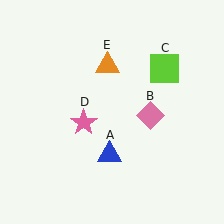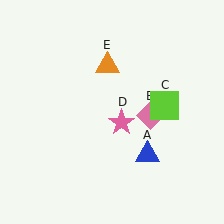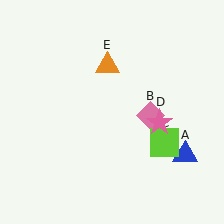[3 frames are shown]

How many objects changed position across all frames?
3 objects changed position: blue triangle (object A), lime square (object C), pink star (object D).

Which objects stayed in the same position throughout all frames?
Pink diamond (object B) and orange triangle (object E) remained stationary.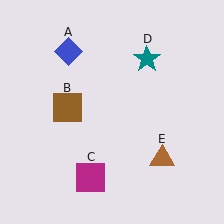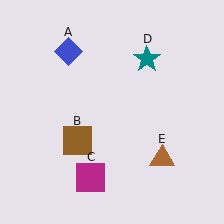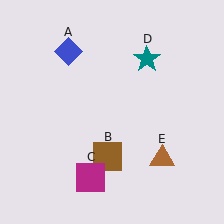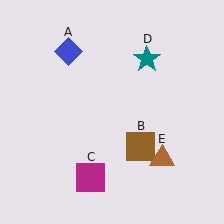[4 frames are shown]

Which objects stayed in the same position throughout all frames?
Blue diamond (object A) and magenta square (object C) and teal star (object D) and brown triangle (object E) remained stationary.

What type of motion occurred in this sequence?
The brown square (object B) rotated counterclockwise around the center of the scene.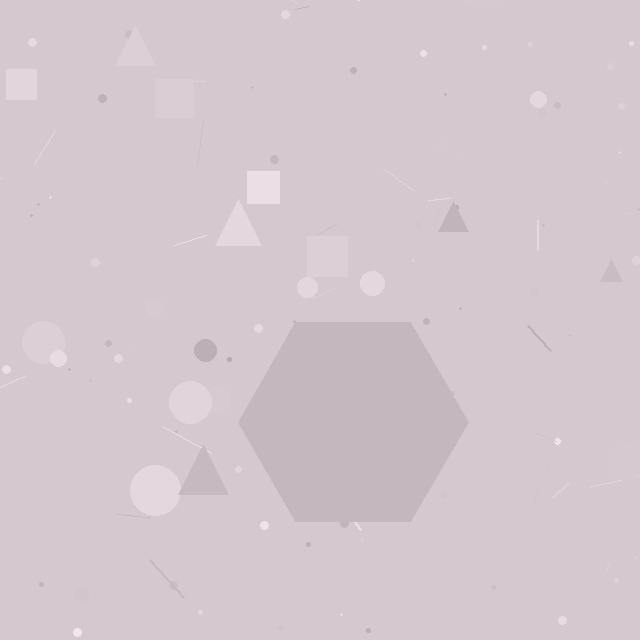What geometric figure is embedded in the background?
A hexagon is embedded in the background.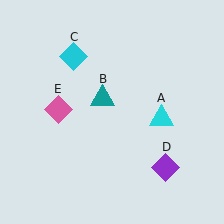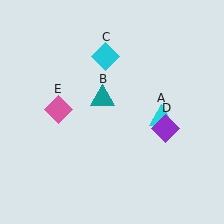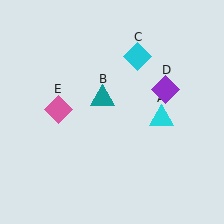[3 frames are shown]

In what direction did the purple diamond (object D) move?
The purple diamond (object D) moved up.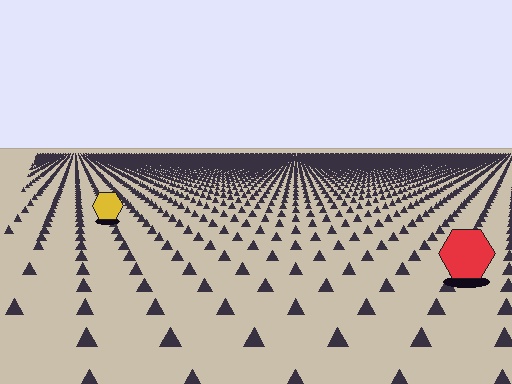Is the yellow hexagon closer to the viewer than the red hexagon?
No. The red hexagon is closer — you can tell from the texture gradient: the ground texture is coarser near it.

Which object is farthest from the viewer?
The yellow hexagon is farthest from the viewer. It appears smaller and the ground texture around it is denser.